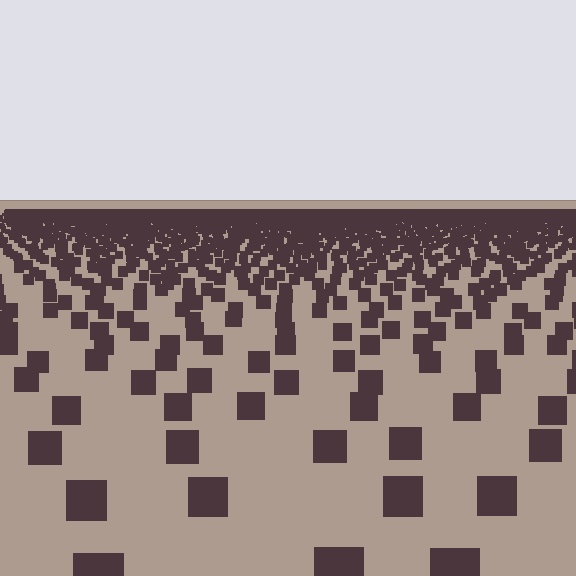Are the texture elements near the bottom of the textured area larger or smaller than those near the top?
Larger. Near the bottom, elements are closer to the viewer and appear at a bigger on-screen size.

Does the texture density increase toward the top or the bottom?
Density increases toward the top.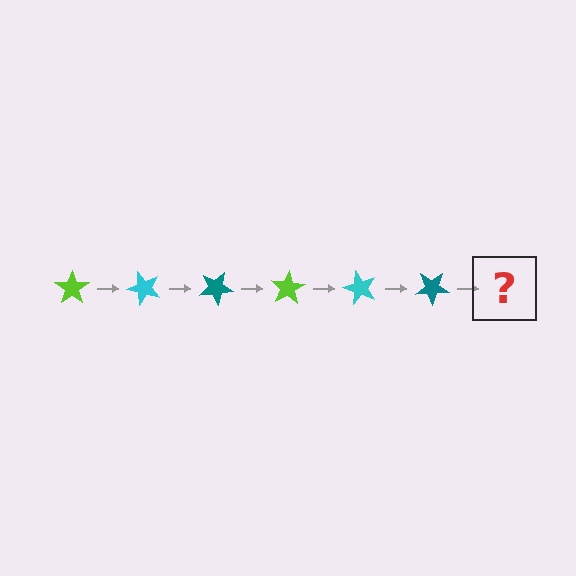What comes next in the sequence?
The next element should be a lime star, rotated 300 degrees from the start.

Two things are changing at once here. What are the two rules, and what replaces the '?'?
The two rules are that it rotates 50 degrees each step and the color cycles through lime, cyan, and teal. The '?' should be a lime star, rotated 300 degrees from the start.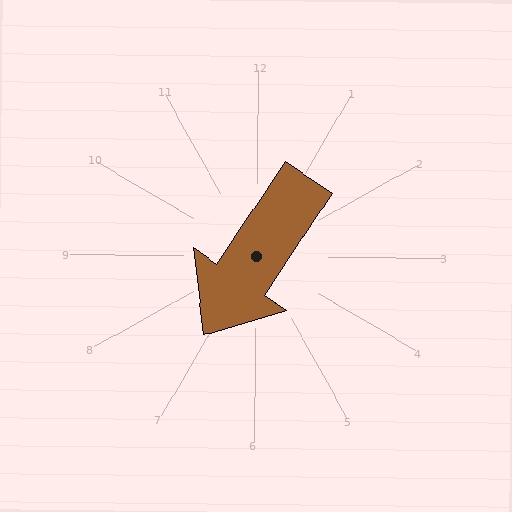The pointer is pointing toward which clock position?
Roughly 7 o'clock.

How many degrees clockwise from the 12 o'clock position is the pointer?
Approximately 213 degrees.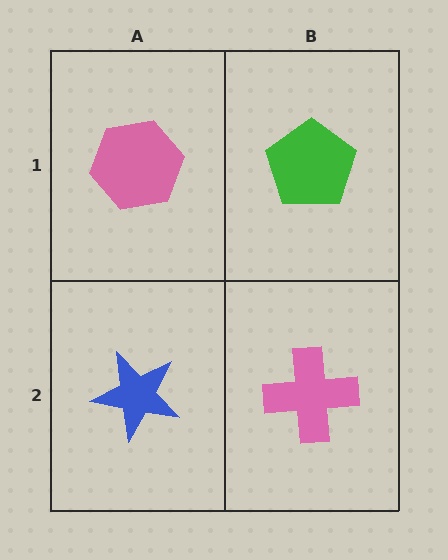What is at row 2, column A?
A blue star.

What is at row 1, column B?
A green pentagon.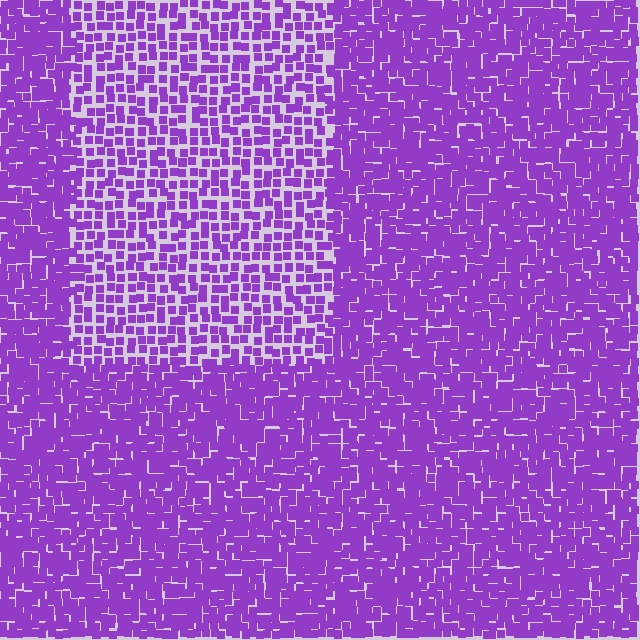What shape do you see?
I see a rectangle.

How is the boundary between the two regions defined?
The boundary is defined by a change in element density (approximately 1.8x ratio). All elements are the same color, size, and shape.